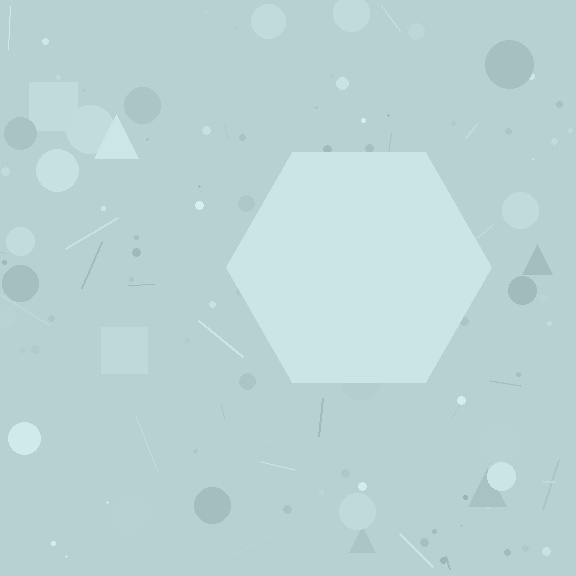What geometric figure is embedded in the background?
A hexagon is embedded in the background.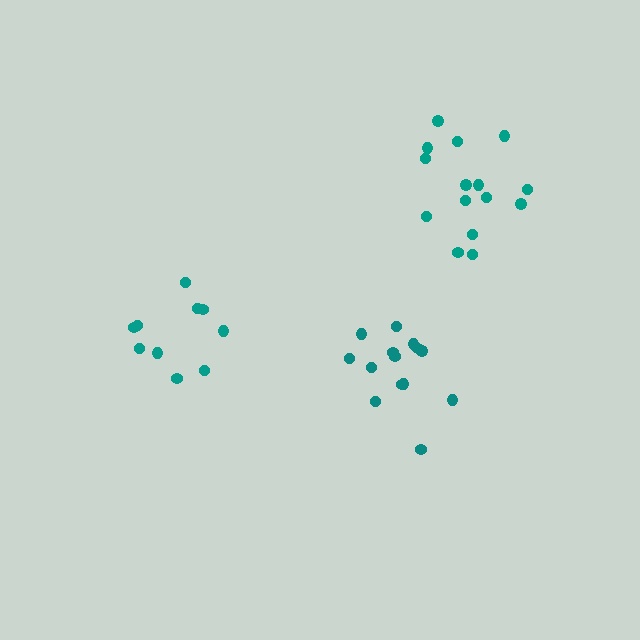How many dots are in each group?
Group 1: 14 dots, Group 2: 15 dots, Group 3: 10 dots (39 total).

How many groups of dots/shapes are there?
There are 3 groups.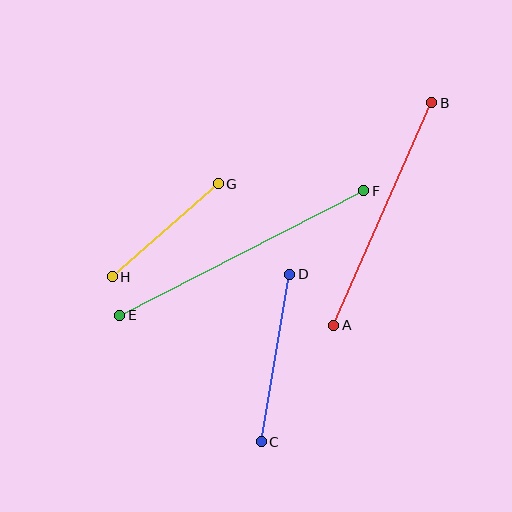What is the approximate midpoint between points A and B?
The midpoint is at approximately (383, 214) pixels.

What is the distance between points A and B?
The distance is approximately 243 pixels.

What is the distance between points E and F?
The distance is approximately 274 pixels.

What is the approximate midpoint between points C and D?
The midpoint is at approximately (276, 358) pixels.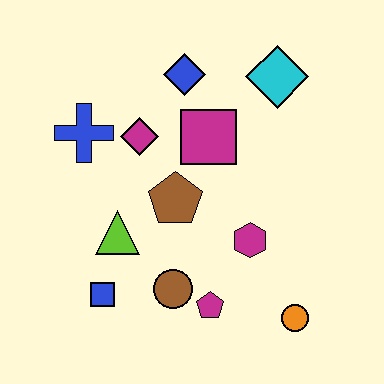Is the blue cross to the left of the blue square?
Yes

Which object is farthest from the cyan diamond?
The blue square is farthest from the cyan diamond.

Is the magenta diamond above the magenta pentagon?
Yes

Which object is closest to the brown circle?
The magenta pentagon is closest to the brown circle.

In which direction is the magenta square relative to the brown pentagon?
The magenta square is above the brown pentagon.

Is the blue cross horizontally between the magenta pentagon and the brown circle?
No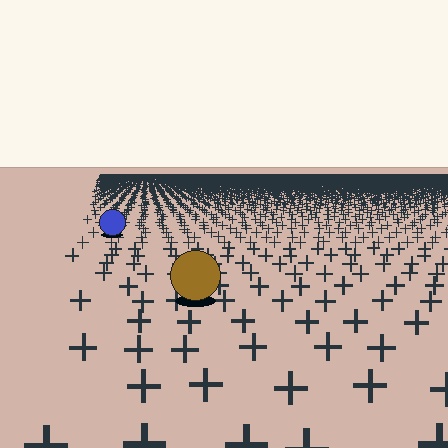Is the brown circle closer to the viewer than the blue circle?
Yes. The brown circle is closer — you can tell from the texture gradient: the ground texture is coarser near it.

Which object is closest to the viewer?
The brown circle is closest. The texture marks near it are larger and more spread out.